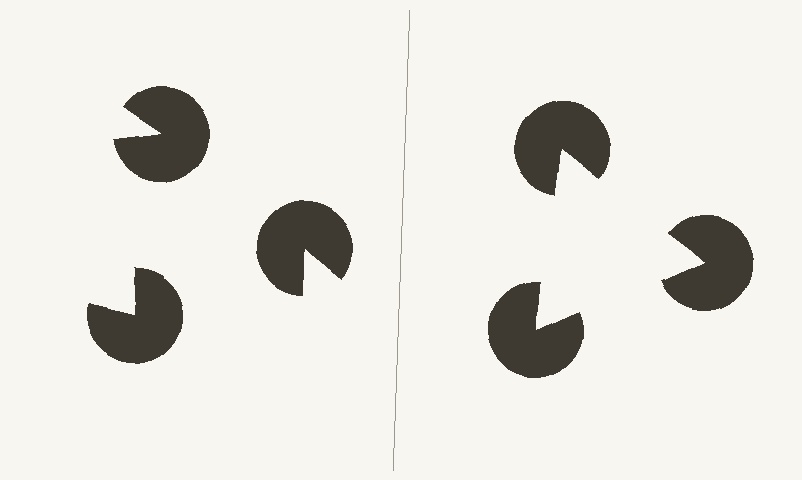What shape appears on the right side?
An illusory triangle.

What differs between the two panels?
The pac-man discs are positioned identically on both sides; only the wedge orientations differ. On the right they align to a triangle; on the left they are misaligned.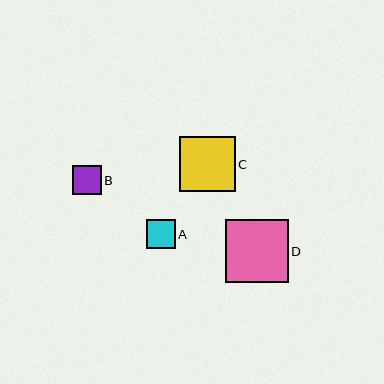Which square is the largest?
Square D is the largest with a size of approximately 63 pixels.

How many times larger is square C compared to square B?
Square C is approximately 1.9 times the size of square B.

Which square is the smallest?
Square B is the smallest with a size of approximately 28 pixels.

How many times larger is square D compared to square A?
Square D is approximately 2.2 times the size of square A.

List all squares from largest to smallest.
From largest to smallest: D, C, A, B.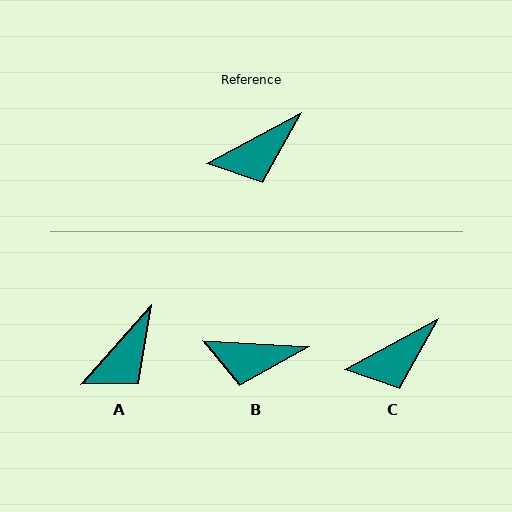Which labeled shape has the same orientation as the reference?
C.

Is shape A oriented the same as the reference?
No, it is off by about 20 degrees.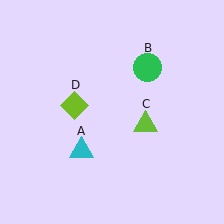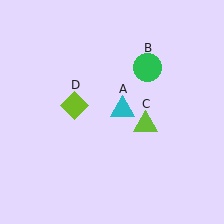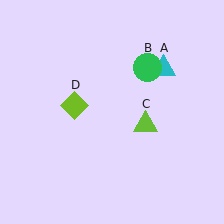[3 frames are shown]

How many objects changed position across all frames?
1 object changed position: cyan triangle (object A).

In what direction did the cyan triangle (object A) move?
The cyan triangle (object A) moved up and to the right.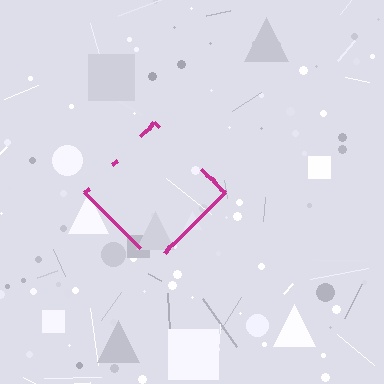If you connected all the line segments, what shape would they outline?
They would outline a diamond.